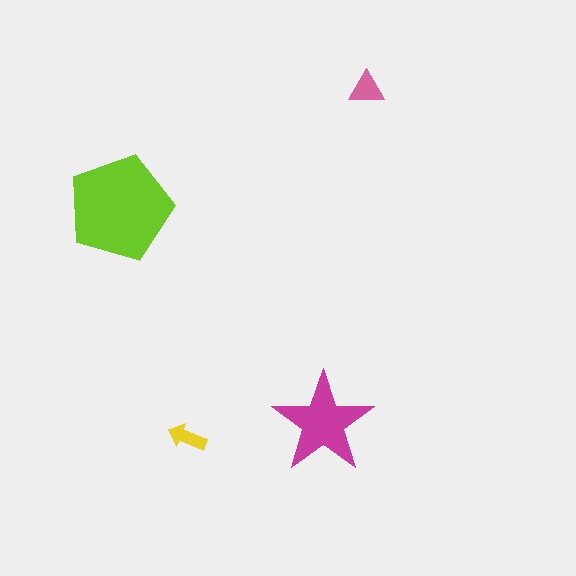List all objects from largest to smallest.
The lime pentagon, the magenta star, the pink triangle, the yellow arrow.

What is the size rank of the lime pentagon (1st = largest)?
1st.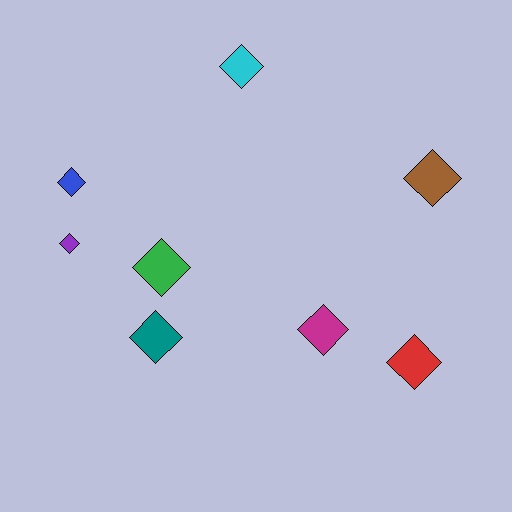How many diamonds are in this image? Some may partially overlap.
There are 8 diamonds.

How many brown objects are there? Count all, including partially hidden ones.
There is 1 brown object.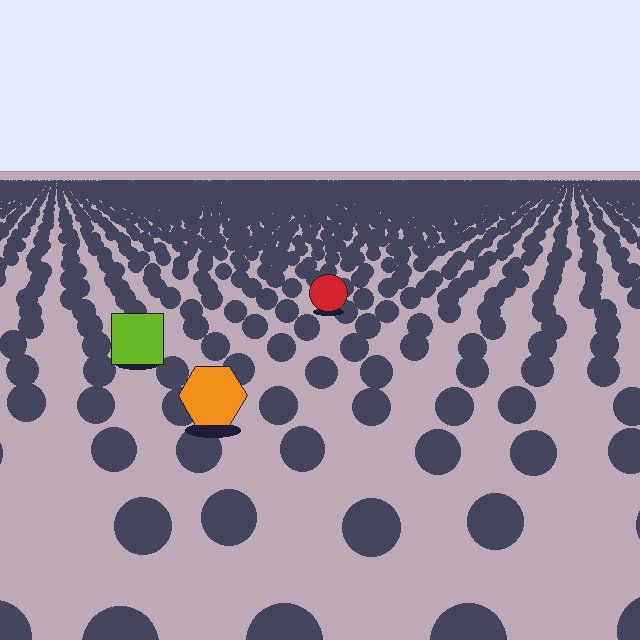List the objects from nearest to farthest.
From nearest to farthest: the orange hexagon, the lime square, the red circle.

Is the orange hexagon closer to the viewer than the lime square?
Yes. The orange hexagon is closer — you can tell from the texture gradient: the ground texture is coarser near it.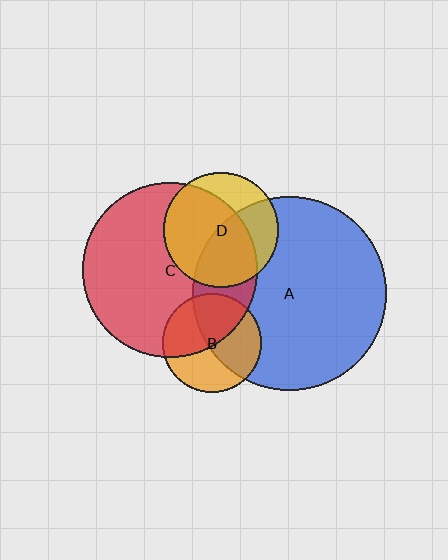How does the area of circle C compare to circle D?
Approximately 2.3 times.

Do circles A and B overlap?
Yes.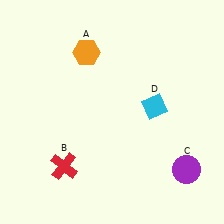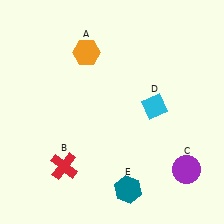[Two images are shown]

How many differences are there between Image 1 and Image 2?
There is 1 difference between the two images.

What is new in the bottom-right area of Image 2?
A teal hexagon (E) was added in the bottom-right area of Image 2.